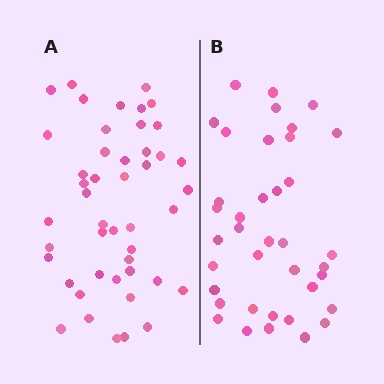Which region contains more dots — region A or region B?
Region A (the left region) has more dots.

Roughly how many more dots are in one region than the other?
Region A has roughly 8 or so more dots than region B.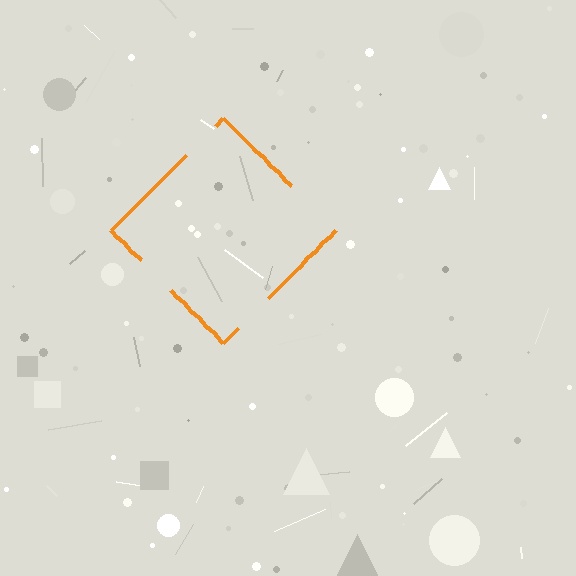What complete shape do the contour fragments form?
The contour fragments form a diamond.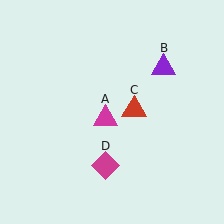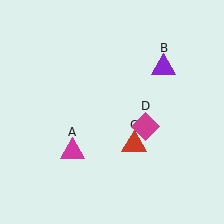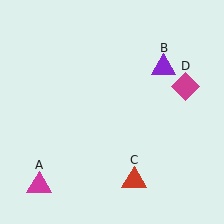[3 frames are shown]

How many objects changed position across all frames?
3 objects changed position: magenta triangle (object A), red triangle (object C), magenta diamond (object D).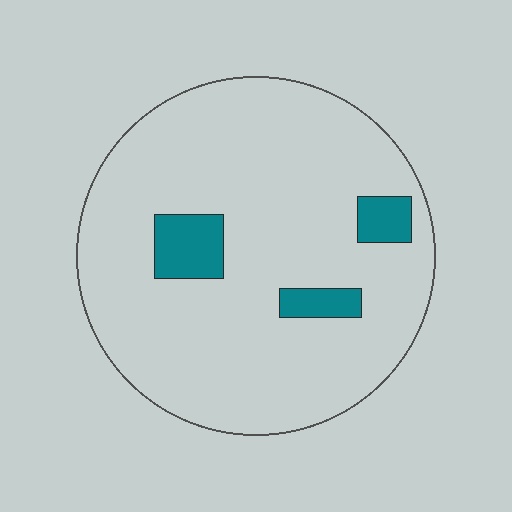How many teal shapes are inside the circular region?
3.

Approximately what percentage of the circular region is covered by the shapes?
Approximately 10%.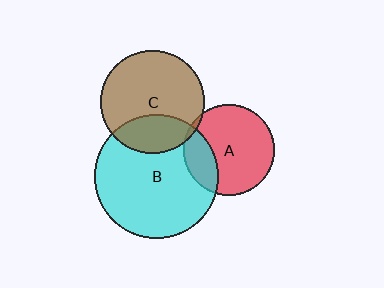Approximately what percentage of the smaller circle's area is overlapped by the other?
Approximately 25%.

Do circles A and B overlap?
Yes.